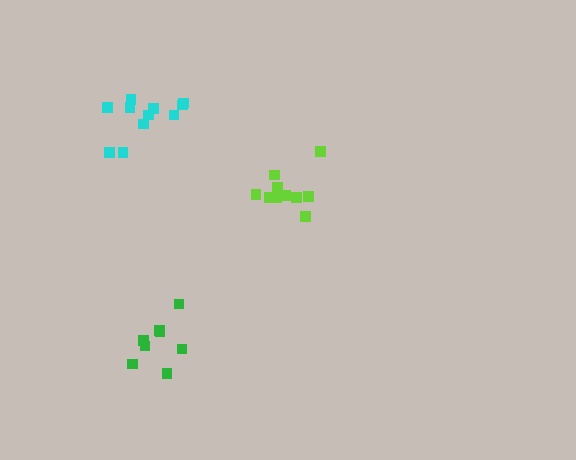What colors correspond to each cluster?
The clusters are colored: cyan, lime, green.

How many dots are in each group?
Group 1: 11 dots, Group 2: 10 dots, Group 3: 8 dots (29 total).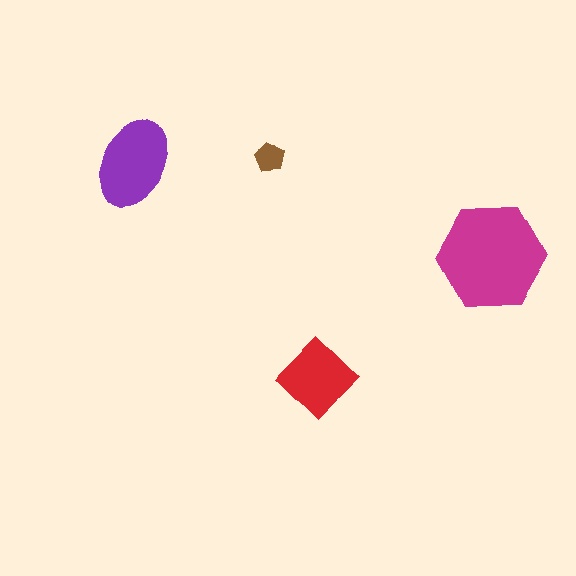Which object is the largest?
The magenta hexagon.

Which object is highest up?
The brown pentagon is topmost.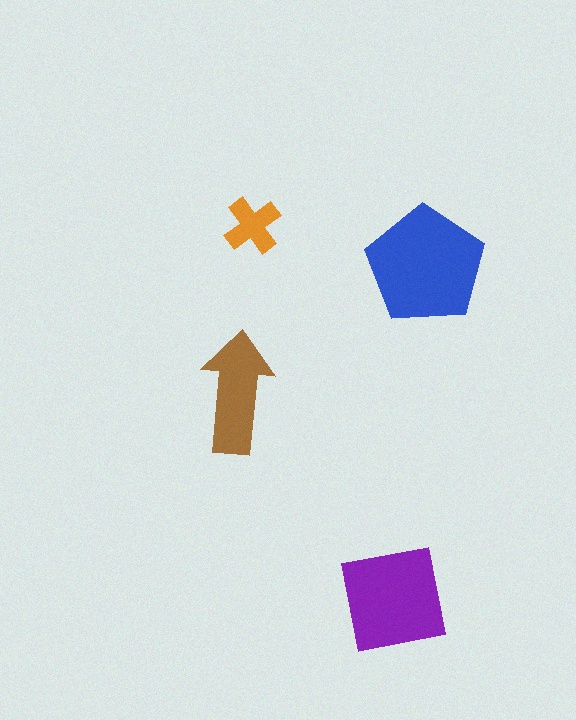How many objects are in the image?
There are 4 objects in the image.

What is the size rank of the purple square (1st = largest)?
2nd.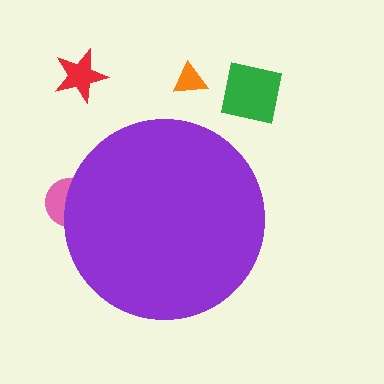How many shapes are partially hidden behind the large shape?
1 shape is partially hidden.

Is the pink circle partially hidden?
Yes, the pink circle is partially hidden behind the purple circle.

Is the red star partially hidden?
No, the red star is fully visible.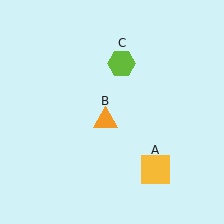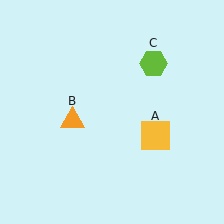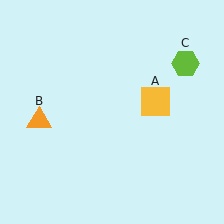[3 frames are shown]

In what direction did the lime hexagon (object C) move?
The lime hexagon (object C) moved right.